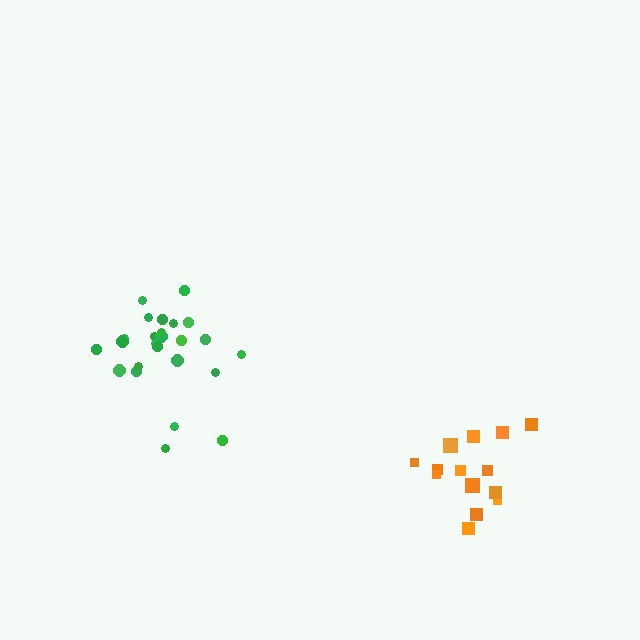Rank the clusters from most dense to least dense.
green, orange.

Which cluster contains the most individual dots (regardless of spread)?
Green (25).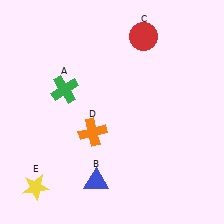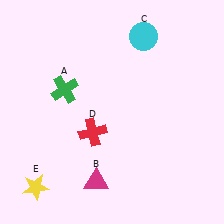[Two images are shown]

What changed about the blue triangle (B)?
In Image 1, B is blue. In Image 2, it changed to magenta.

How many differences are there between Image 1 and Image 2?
There are 3 differences between the two images.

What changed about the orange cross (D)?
In Image 1, D is orange. In Image 2, it changed to red.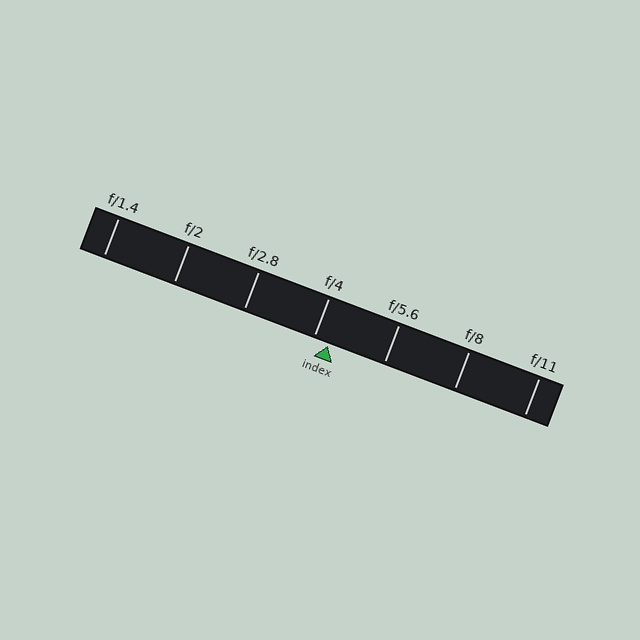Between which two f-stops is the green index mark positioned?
The index mark is between f/4 and f/5.6.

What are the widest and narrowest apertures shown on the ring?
The widest aperture shown is f/1.4 and the narrowest is f/11.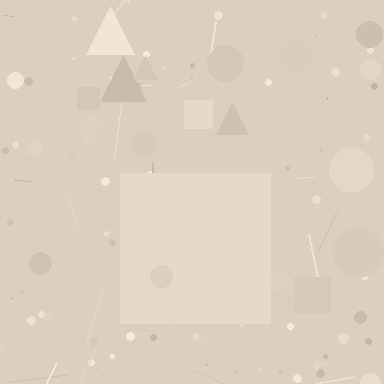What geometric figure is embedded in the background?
A square is embedded in the background.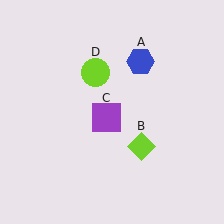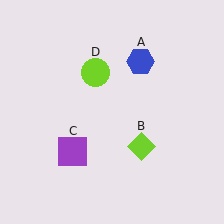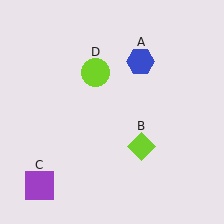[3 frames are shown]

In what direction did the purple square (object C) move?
The purple square (object C) moved down and to the left.